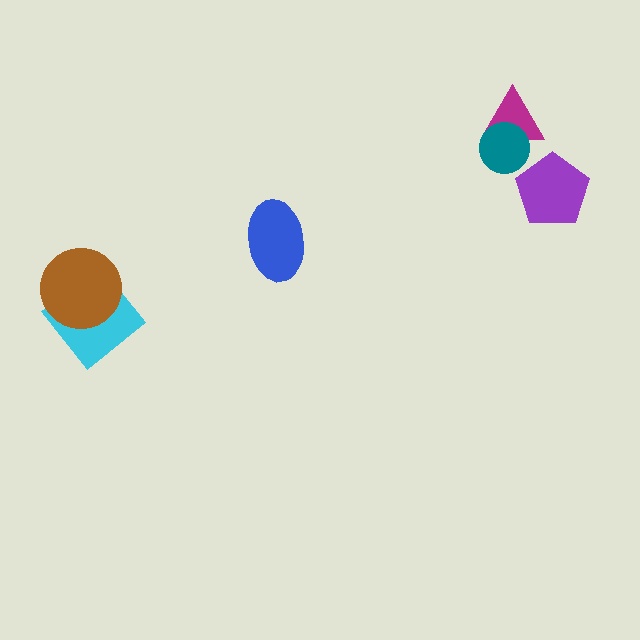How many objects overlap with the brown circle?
1 object overlaps with the brown circle.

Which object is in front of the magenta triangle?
The teal circle is in front of the magenta triangle.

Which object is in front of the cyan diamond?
The brown circle is in front of the cyan diamond.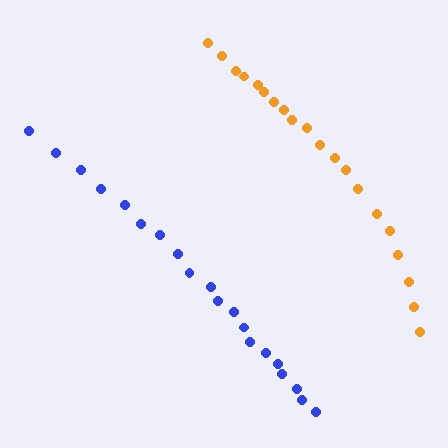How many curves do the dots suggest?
There are 2 distinct paths.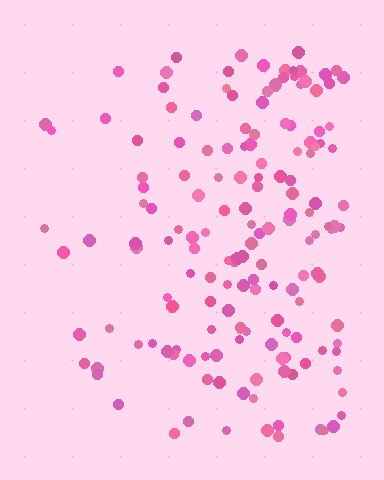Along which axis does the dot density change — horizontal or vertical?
Horizontal.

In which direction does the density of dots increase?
From left to right, with the right side densest.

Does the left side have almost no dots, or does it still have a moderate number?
Still a moderate number, just noticeably fewer than the right.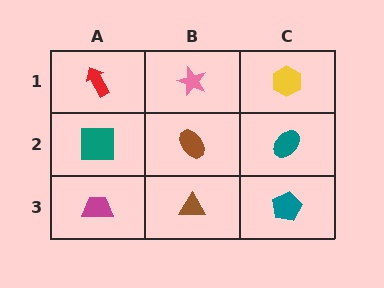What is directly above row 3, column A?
A teal square.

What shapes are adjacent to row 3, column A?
A teal square (row 2, column A), a brown triangle (row 3, column B).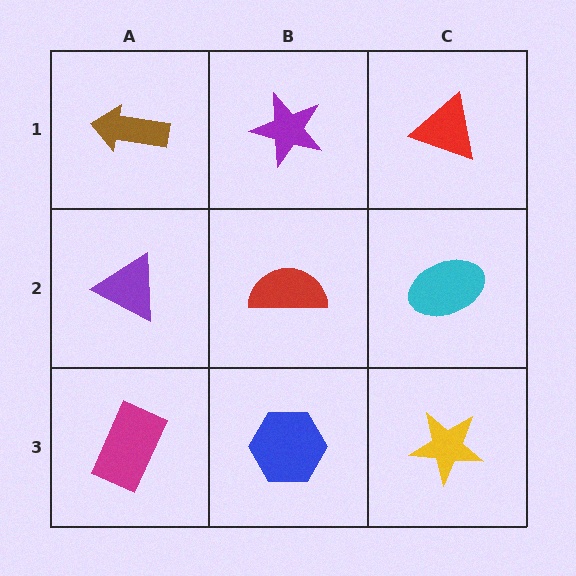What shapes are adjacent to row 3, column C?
A cyan ellipse (row 2, column C), a blue hexagon (row 3, column B).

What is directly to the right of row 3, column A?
A blue hexagon.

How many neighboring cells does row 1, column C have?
2.